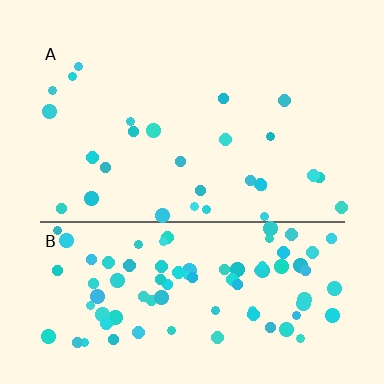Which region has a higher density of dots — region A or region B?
B (the bottom).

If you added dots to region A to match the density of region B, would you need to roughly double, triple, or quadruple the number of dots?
Approximately triple.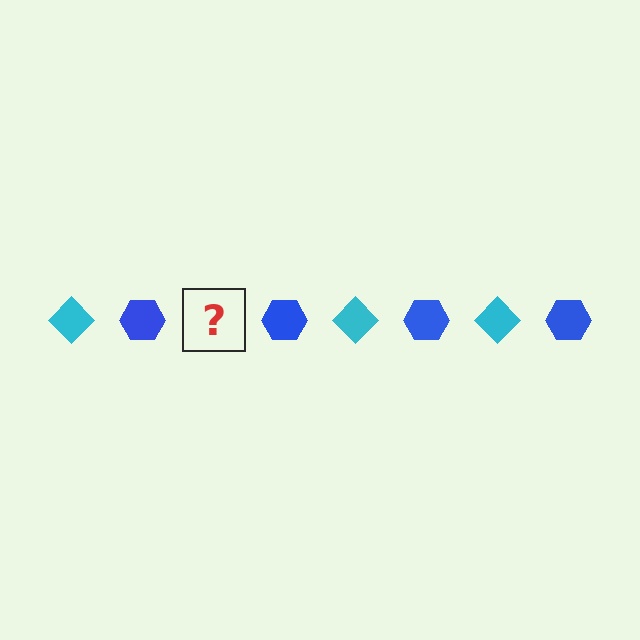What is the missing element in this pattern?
The missing element is a cyan diamond.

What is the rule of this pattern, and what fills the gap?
The rule is that the pattern alternates between cyan diamond and blue hexagon. The gap should be filled with a cyan diamond.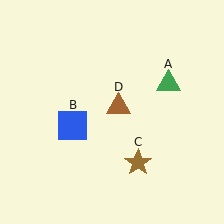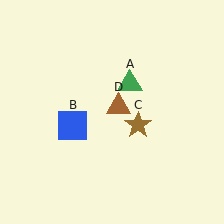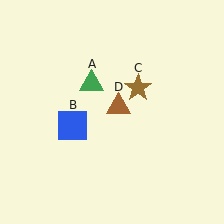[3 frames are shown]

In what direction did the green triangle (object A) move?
The green triangle (object A) moved left.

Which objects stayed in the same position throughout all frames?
Blue square (object B) and brown triangle (object D) remained stationary.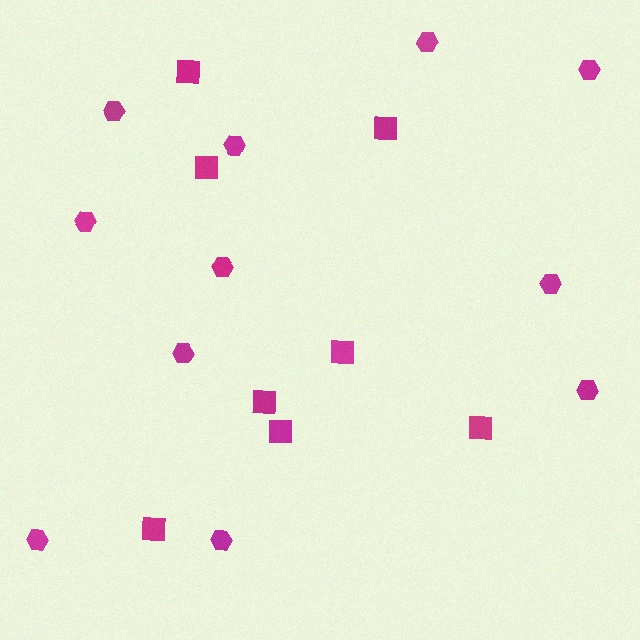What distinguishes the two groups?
There are 2 groups: one group of squares (8) and one group of hexagons (11).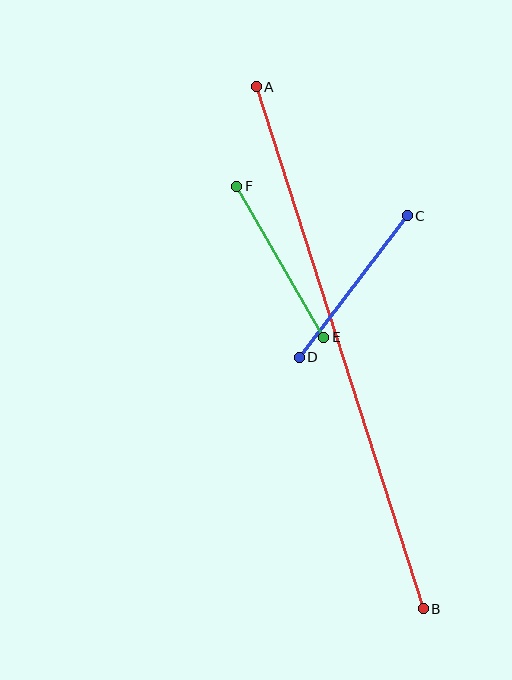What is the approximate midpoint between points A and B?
The midpoint is at approximately (340, 348) pixels.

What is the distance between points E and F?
The distance is approximately 174 pixels.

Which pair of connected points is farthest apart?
Points A and B are farthest apart.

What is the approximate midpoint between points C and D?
The midpoint is at approximately (353, 287) pixels.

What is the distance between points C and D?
The distance is approximately 178 pixels.